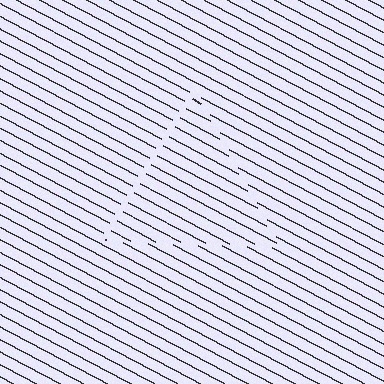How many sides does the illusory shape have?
3 sides — the line-ends trace a triangle.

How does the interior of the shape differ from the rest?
The interior of the shape contains the same grating, shifted by half a period — the contour is defined by the phase discontinuity where line-ends from the inner and outer gratings abut.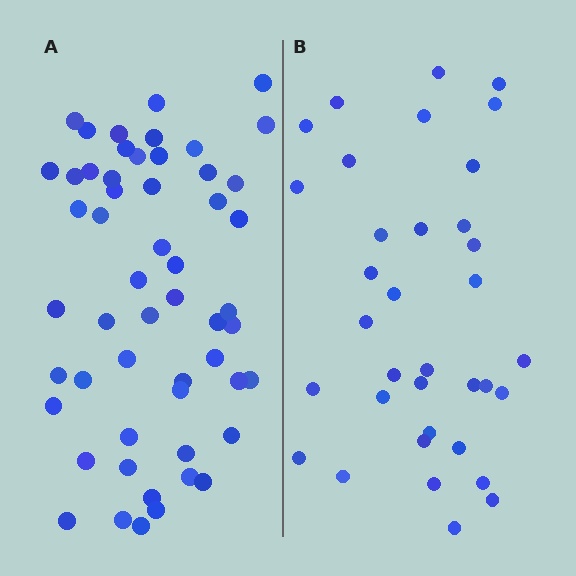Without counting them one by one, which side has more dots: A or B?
Region A (the left region) has more dots.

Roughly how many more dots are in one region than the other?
Region A has approximately 20 more dots than region B.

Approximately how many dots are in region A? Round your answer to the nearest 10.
About 50 dots. (The exact count is 54, which rounds to 50.)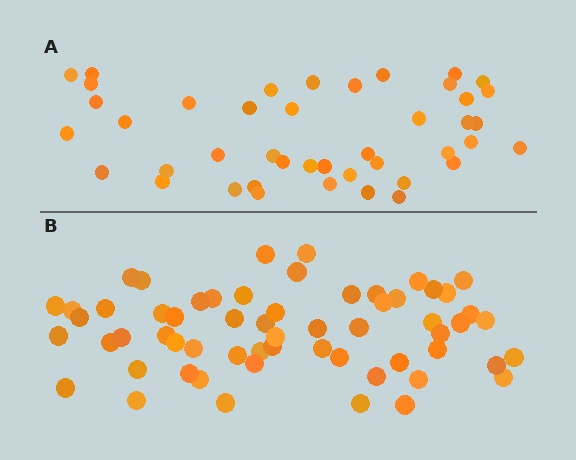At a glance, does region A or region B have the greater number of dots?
Region B (the bottom region) has more dots.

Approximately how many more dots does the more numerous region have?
Region B has approximately 15 more dots than region A.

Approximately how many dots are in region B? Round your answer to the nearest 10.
About 60 dots.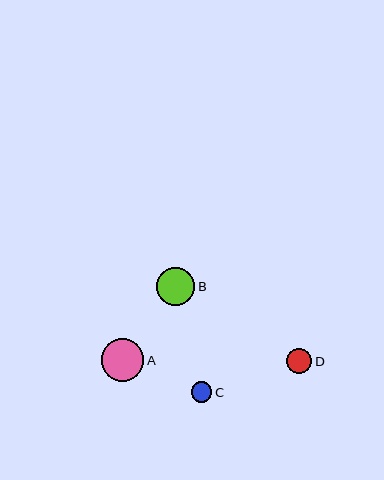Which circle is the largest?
Circle A is the largest with a size of approximately 43 pixels.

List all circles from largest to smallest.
From largest to smallest: A, B, D, C.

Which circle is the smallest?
Circle C is the smallest with a size of approximately 21 pixels.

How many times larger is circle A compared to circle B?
Circle A is approximately 1.1 times the size of circle B.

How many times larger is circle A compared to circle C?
Circle A is approximately 2.1 times the size of circle C.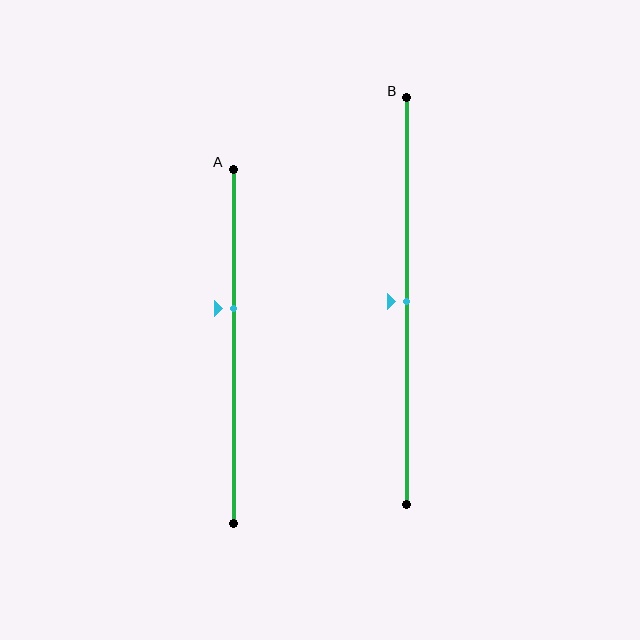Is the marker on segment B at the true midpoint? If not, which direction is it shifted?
Yes, the marker on segment B is at the true midpoint.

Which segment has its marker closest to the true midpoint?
Segment B has its marker closest to the true midpoint.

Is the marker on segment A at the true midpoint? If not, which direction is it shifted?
No, the marker on segment A is shifted upward by about 11% of the segment length.